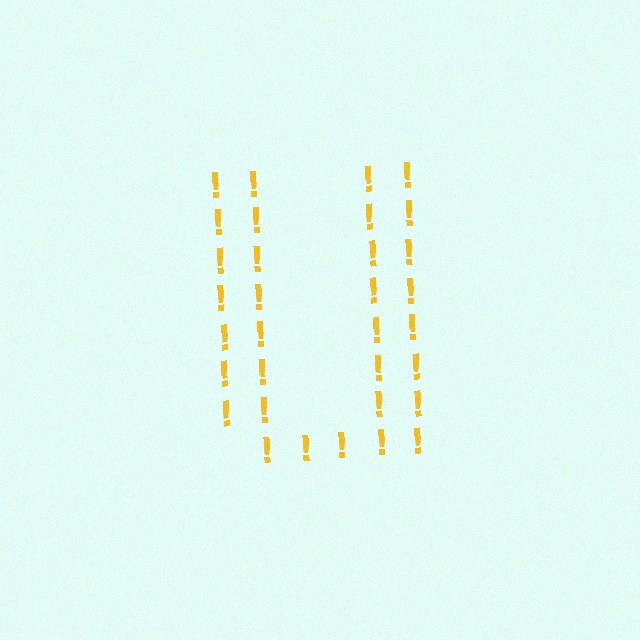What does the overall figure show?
The overall figure shows the letter U.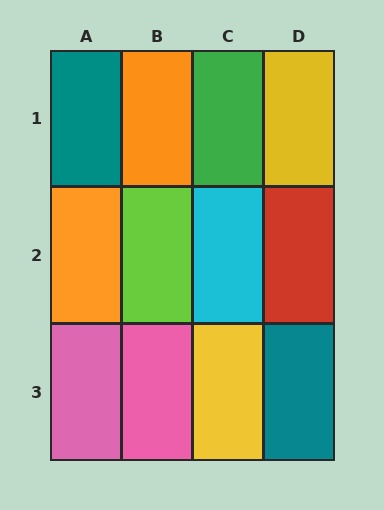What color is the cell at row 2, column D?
Red.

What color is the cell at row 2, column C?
Cyan.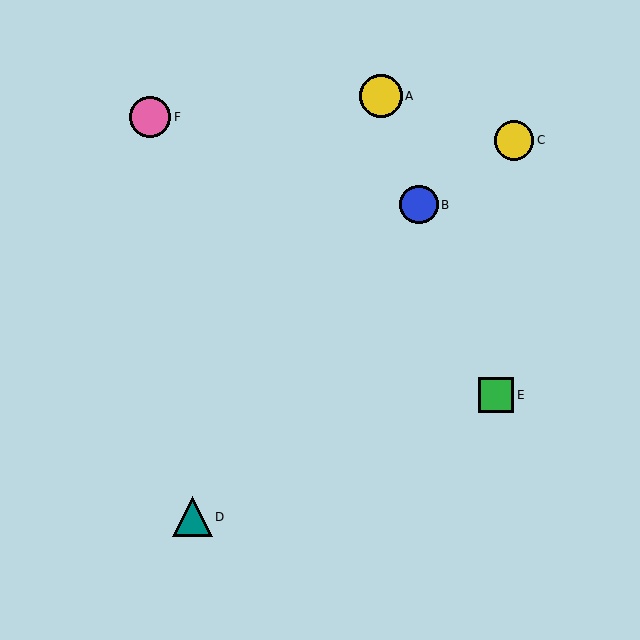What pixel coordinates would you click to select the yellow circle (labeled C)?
Click at (514, 140) to select the yellow circle C.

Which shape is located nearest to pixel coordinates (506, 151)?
The yellow circle (labeled C) at (514, 140) is nearest to that location.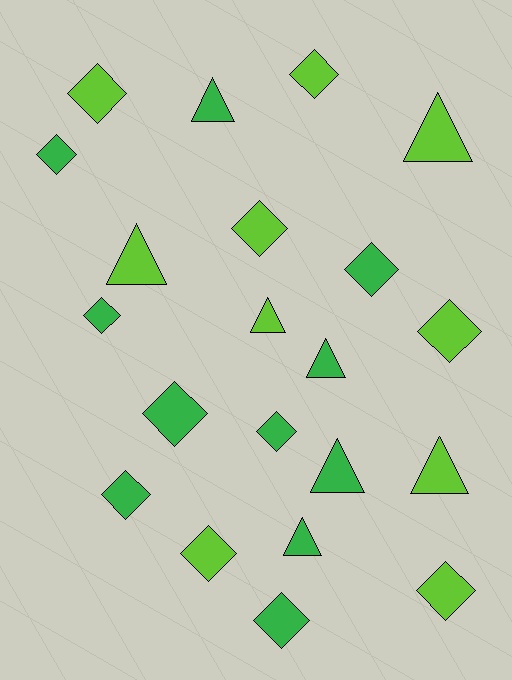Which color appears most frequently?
Green, with 11 objects.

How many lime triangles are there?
There are 4 lime triangles.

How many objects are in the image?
There are 21 objects.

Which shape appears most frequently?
Diamond, with 13 objects.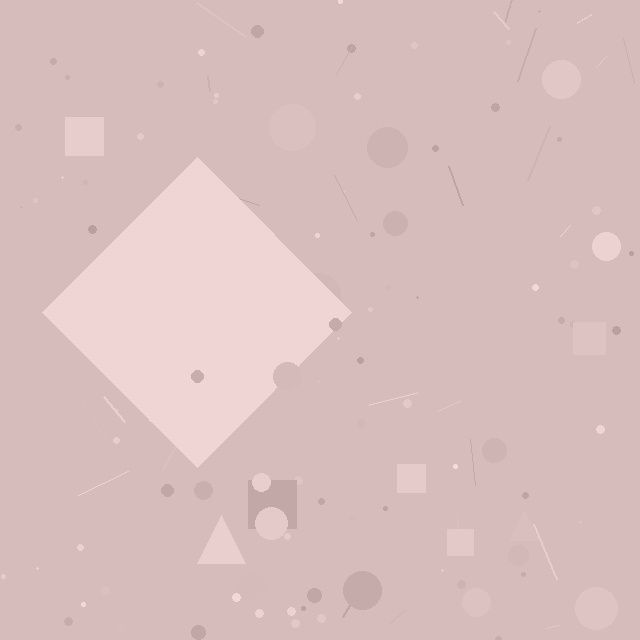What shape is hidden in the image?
A diamond is hidden in the image.